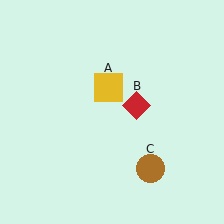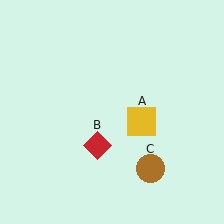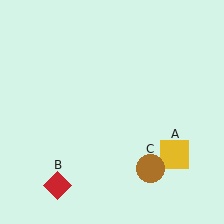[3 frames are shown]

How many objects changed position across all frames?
2 objects changed position: yellow square (object A), red diamond (object B).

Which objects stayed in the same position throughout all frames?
Brown circle (object C) remained stationary.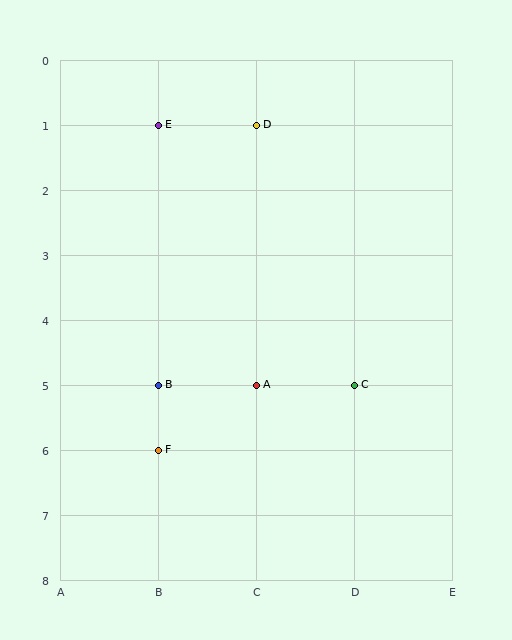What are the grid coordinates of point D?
Point D is at grid coordinates (C, 1).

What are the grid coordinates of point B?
Point B is at grid coordinates (B, 5).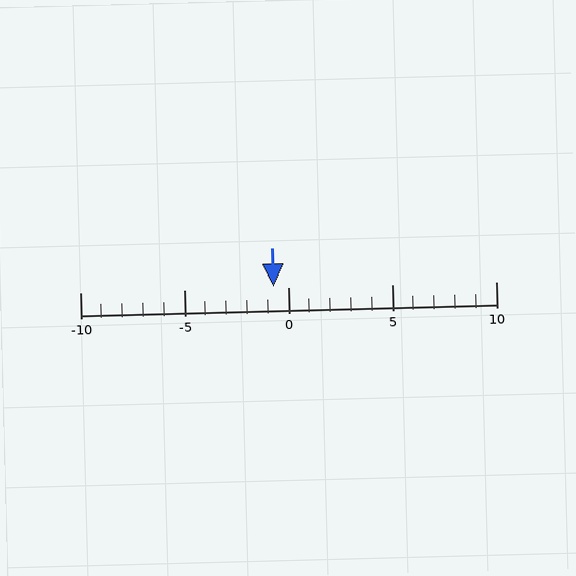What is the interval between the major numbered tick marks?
The major tick marks are spaced 5 units apart.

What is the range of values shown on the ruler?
The ruler shows values from -10 to 10.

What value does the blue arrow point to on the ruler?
The blue arrow points to approximately -1.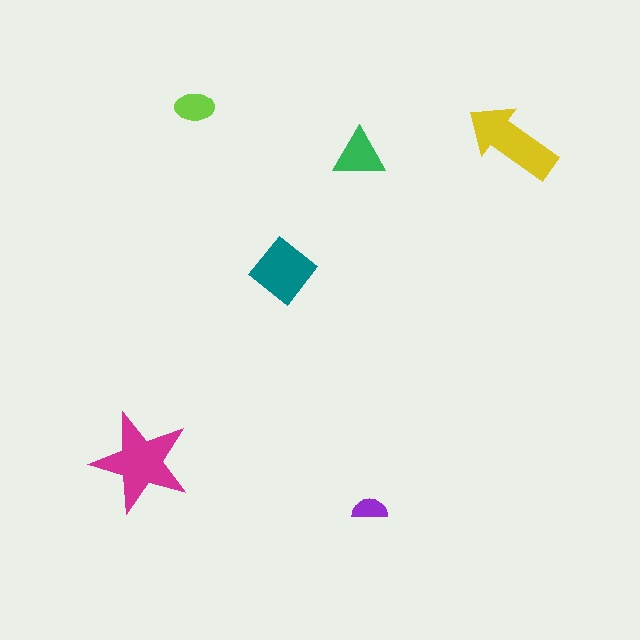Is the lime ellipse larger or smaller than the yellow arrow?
Smaller.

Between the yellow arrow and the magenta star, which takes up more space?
The magenta star.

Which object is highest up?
The lime ellipse is topmost.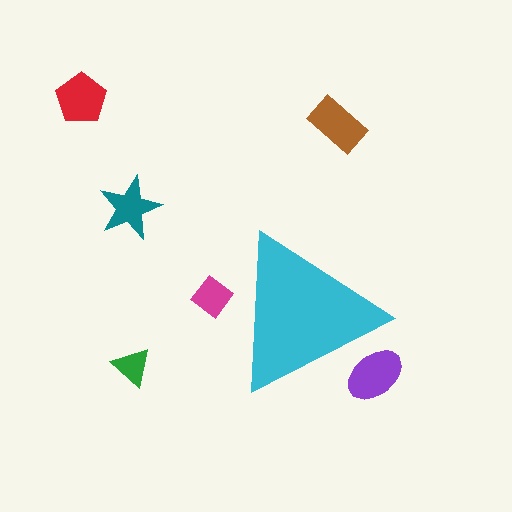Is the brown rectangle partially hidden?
No, the brown rectangle is fully visible.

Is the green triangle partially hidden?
No, the green triangle is fully visible.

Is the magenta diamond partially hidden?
Yes, the magenta diamond is partially hidden behind the cyan triangle.